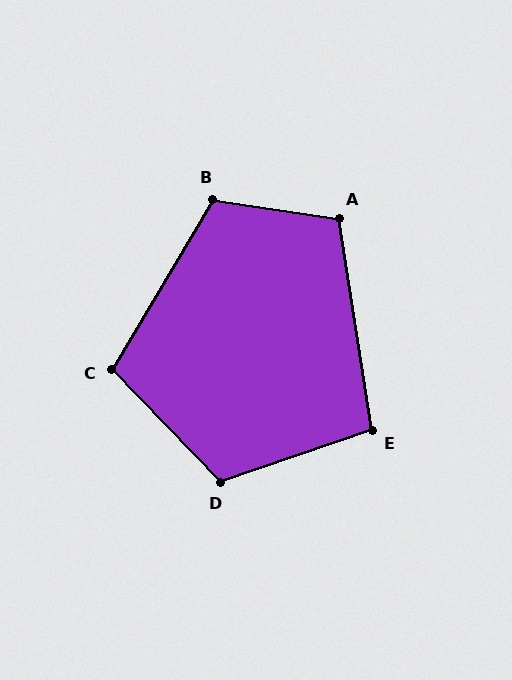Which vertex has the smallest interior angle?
E, at approximately 100 degrees.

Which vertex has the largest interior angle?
D, at approximately 115 degrees.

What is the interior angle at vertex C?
Approximately 106 degrees (obtuse).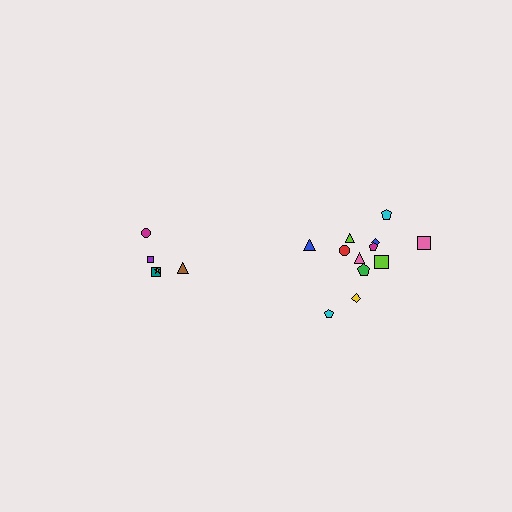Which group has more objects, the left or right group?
The right group.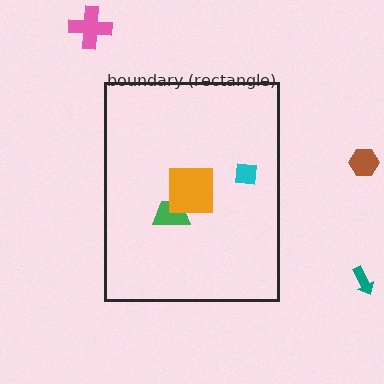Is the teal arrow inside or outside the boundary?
Outside.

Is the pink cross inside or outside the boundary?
Outside.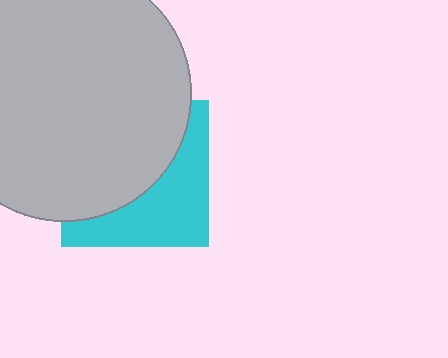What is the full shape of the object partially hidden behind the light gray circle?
The partially hidden object is a cyan square.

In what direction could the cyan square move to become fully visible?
The cyan square could move toward the lower-right. That would shift it out from behind the light gray circle entirely.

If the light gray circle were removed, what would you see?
You would see the complete cyan square.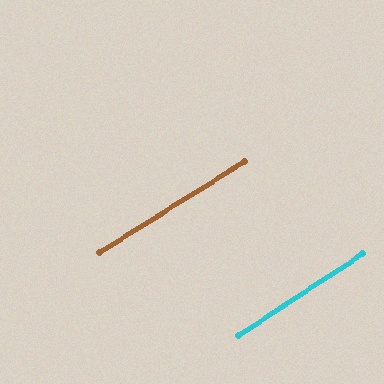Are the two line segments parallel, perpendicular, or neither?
Parallel — their directions differ by only 1.4°.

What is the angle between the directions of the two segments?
Approximately 1 degree.